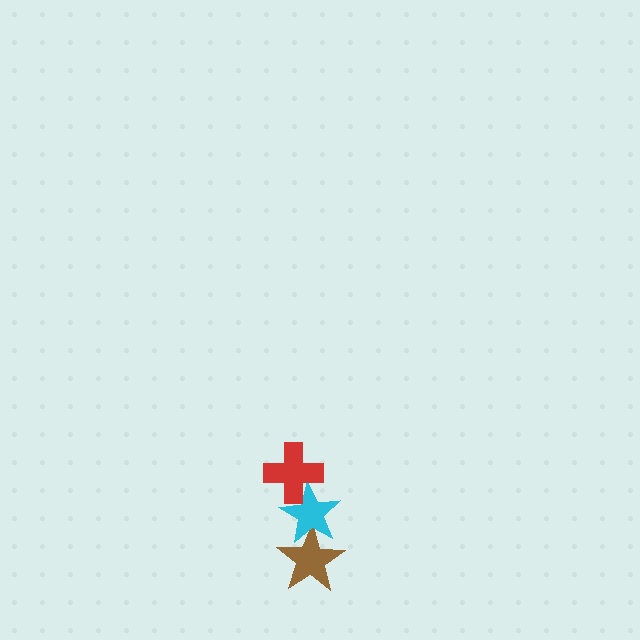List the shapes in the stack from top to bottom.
From top to bottom: the red cross, the cyan star, the brown star.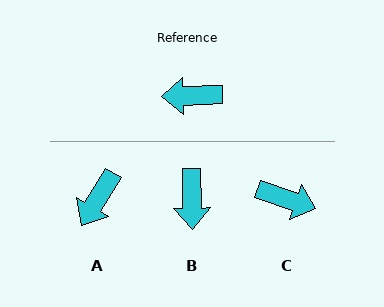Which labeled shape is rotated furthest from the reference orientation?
C, about 159 degrees away.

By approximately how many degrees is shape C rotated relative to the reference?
Approximately 159 degrees counter-clockwise.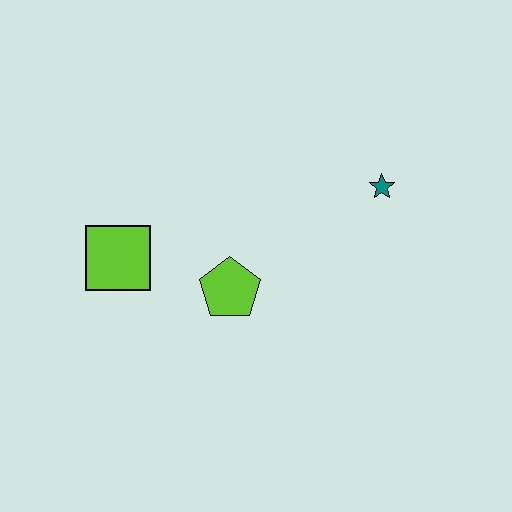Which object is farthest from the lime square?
The teal star is farthest from the lime square.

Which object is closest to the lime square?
The lime pentagon is closest to the lime square.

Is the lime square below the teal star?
Yes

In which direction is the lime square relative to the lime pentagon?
The lime square is to the left of the lime pentagon.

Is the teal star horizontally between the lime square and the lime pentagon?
No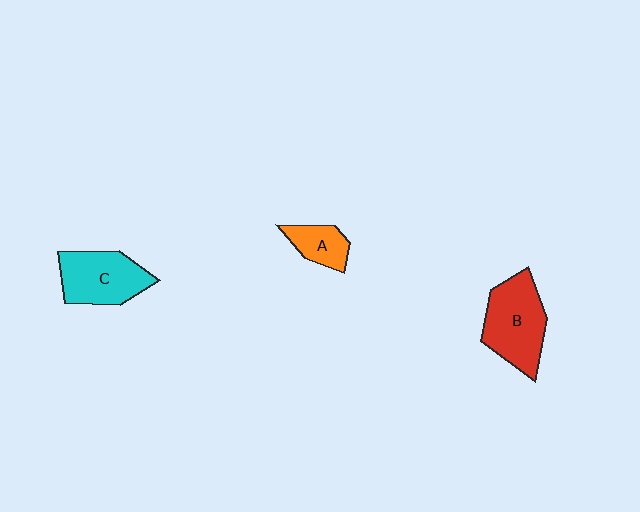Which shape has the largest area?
Shape B (red).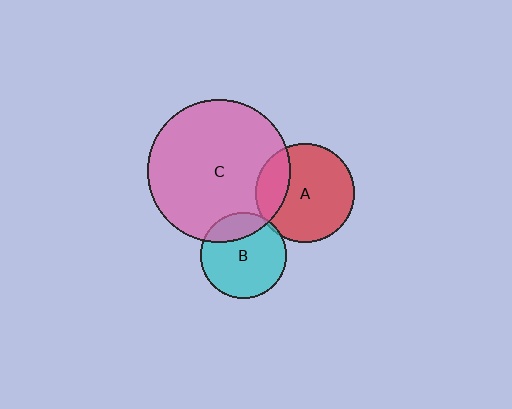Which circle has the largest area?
Circle C (pink).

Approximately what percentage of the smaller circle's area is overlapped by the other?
Approximately 25%.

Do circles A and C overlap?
Yes.